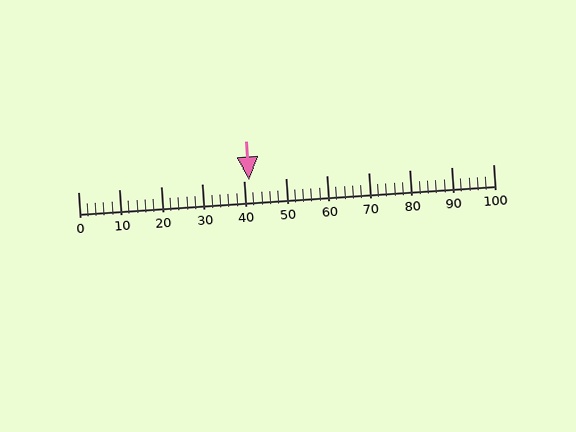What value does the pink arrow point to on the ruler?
The pink arrow points to approximately 41.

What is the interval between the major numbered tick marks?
The major tick marks are spaced 10 units apart.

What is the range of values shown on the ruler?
The ruler shows values from 0 to 100.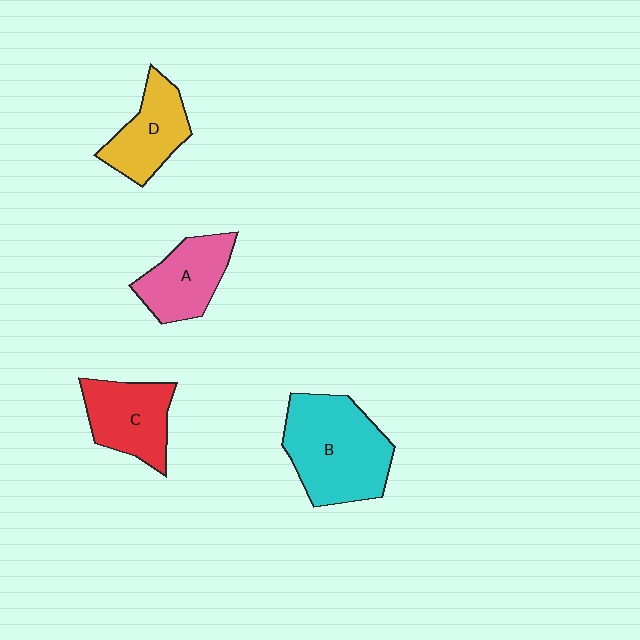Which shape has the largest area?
Shape B (cyan).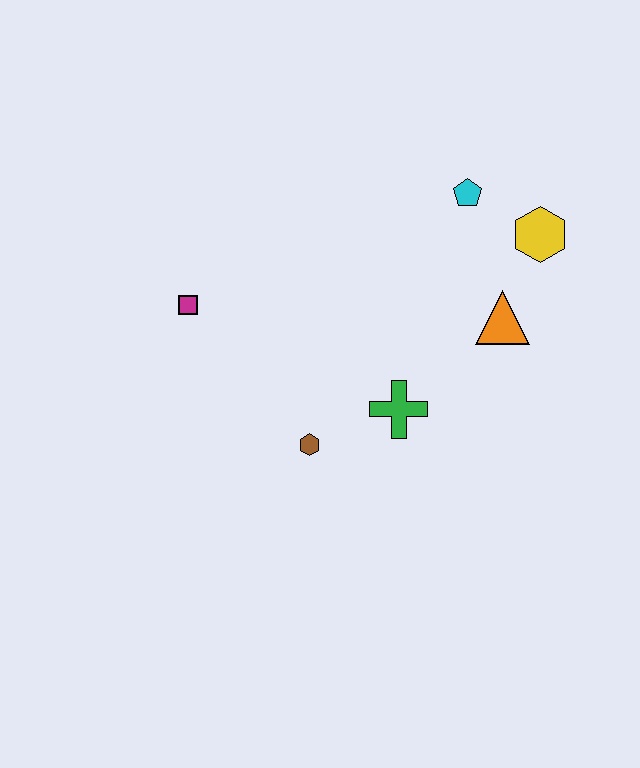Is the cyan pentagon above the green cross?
Yes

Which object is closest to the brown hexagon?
The green cross is closest to the brown hexagon.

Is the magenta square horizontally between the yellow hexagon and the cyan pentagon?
No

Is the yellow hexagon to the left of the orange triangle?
No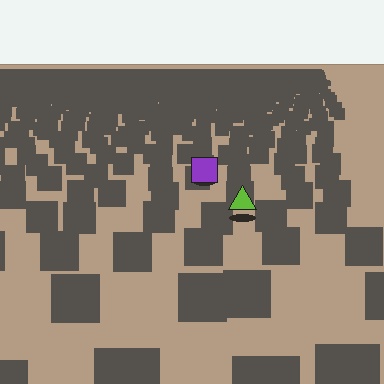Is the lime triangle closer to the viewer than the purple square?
Yes. The lime triangle is closer — you can tell from the texture gradient: the ground texture is coarser near it.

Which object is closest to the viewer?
The lime triangle is closest. The texture marks near it are larger and more spread out.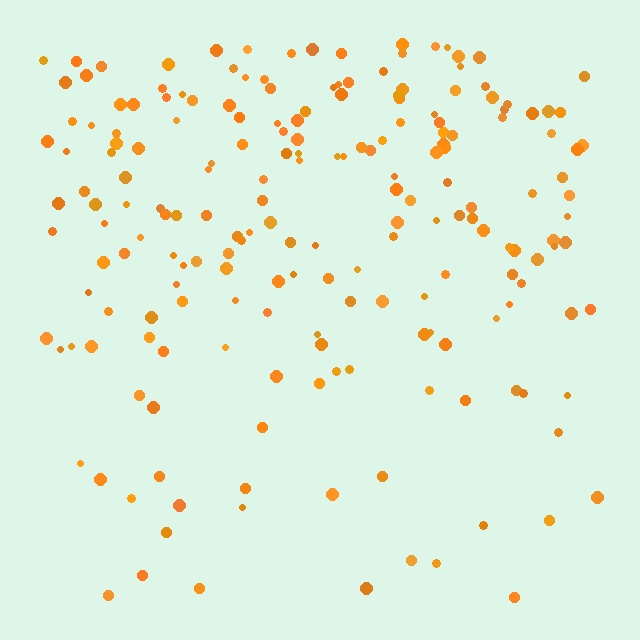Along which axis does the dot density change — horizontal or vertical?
Vertical.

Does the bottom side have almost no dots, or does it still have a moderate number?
Still a moderate number, just noticeably fewer than the top.